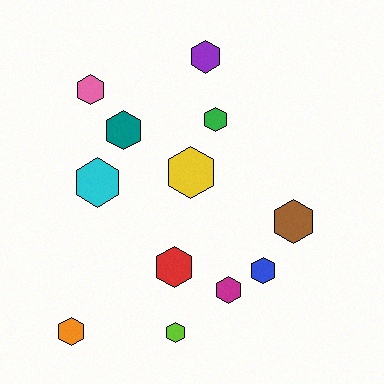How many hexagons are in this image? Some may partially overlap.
There are 12 hexagons.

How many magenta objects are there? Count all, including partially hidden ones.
There is 1 magenta object.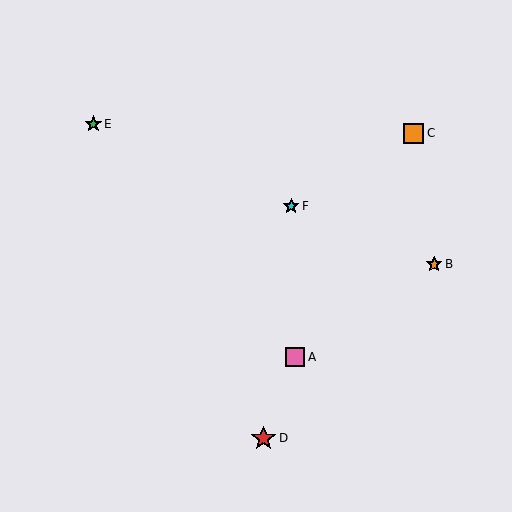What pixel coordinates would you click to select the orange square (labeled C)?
Click at (414, 133) to select the orange square C.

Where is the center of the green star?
The center of the green star is at (93, 124).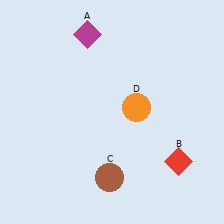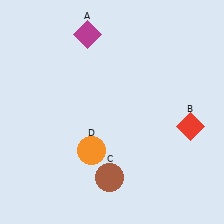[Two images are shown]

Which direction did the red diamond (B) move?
The red diamond (B) moved up.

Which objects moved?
The objects that moved are: the red diamond (B), the orange circle (D).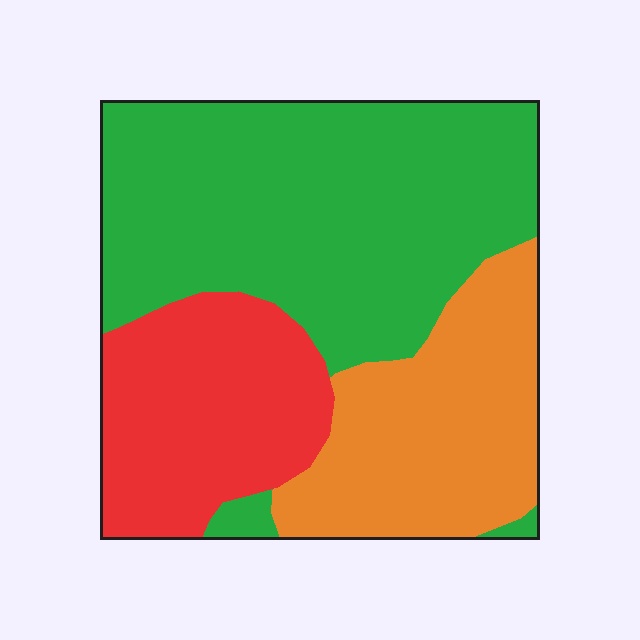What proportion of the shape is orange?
Orange takes up about one quarter (1/4) of the shape.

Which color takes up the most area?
Green, at roughly 50%.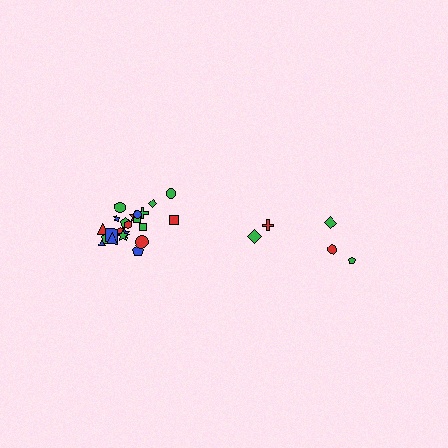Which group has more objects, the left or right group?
The left group.